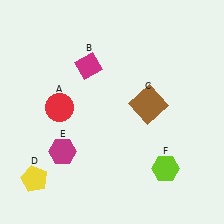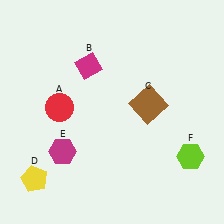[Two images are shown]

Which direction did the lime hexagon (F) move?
The lime hexagon (F) moved right.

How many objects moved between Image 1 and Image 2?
1 object moved between the two images.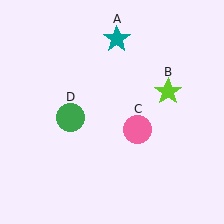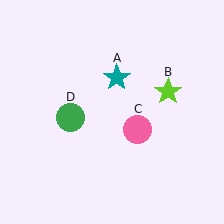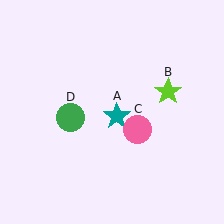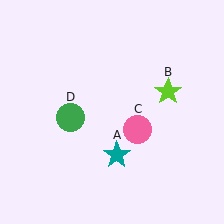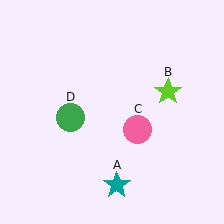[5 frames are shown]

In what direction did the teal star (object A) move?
The teal star (object A) moved down.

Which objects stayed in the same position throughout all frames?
Lime star (object B) and pink circle (object C) and green circle (object D) remained stationary.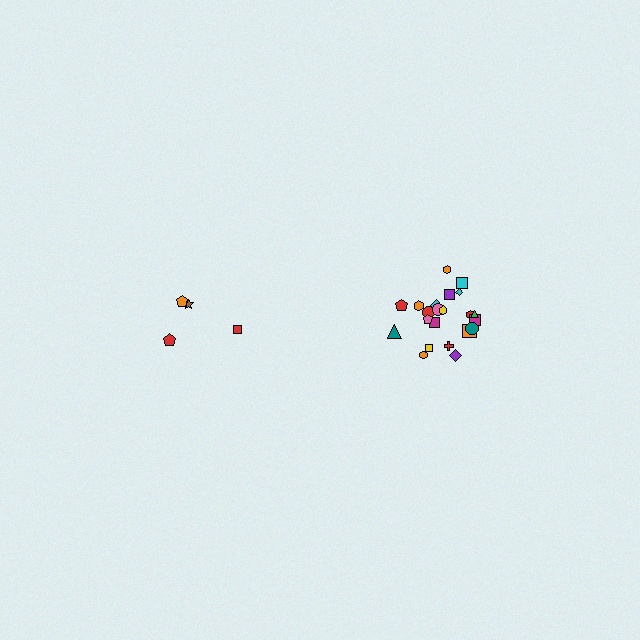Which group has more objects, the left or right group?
The right group.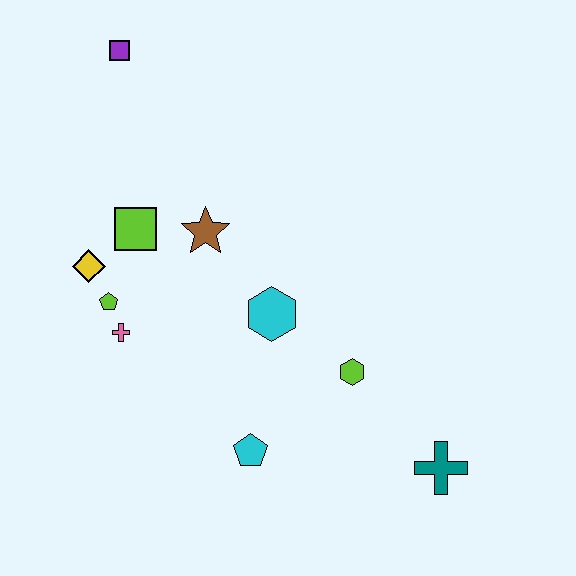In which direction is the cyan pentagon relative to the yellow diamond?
The cyan pentagon is below the yellow diamond.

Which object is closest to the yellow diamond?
The lime pentagon is closest to the yellow diamond.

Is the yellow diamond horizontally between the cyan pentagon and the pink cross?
No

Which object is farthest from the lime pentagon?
The teal cross is farthest from the lime pentagon.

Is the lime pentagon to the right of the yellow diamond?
Yes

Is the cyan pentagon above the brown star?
No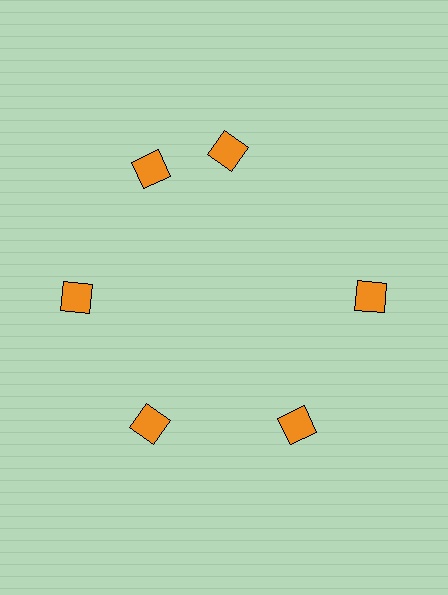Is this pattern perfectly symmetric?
No. The 6 orange diamonds are arranged in a ring, but one element near the 1 o'clock position is rotated out of alignment along the ring, breaking the 6-fold rotational symmetry.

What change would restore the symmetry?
The symmetry would be restored by rotating it back into even spacing with its neighbors so that all 6 diamonds sit at equal angles and equal distance from the center.